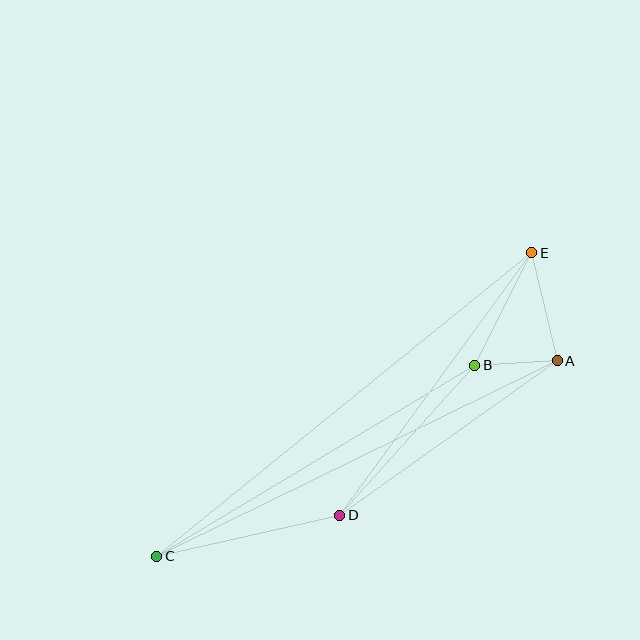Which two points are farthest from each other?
Points C and E are farthest from each other.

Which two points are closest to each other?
Points A and B are closest to each other.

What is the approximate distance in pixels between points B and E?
The distance between B and E is approximately 126 pixels.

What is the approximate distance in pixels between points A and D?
The distance between A and D is approximately 266 pixels.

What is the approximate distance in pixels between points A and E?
The distance between A and E is approximately 111 pixels.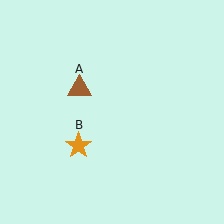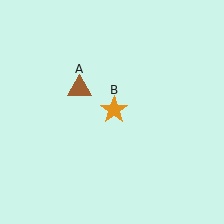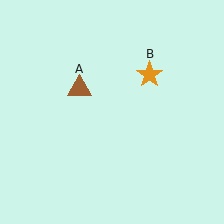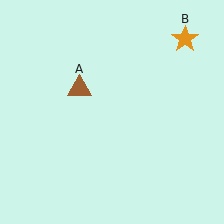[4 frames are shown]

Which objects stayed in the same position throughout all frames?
Brown triangle (object A) remained stationary.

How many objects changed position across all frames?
1 object changed position: orange star (object B).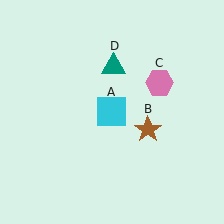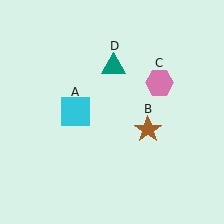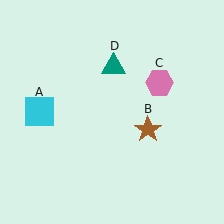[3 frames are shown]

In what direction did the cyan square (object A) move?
The cyan square (object A) moved left.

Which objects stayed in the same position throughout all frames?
Brown star (object B) and pink hexagon (object C) and teal triangle (object D) remained stationary.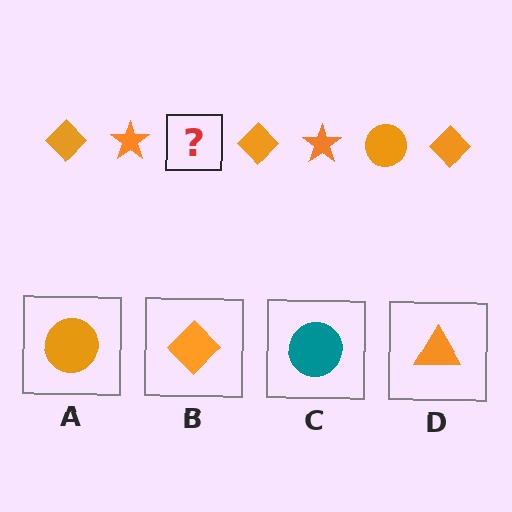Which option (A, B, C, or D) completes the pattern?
A.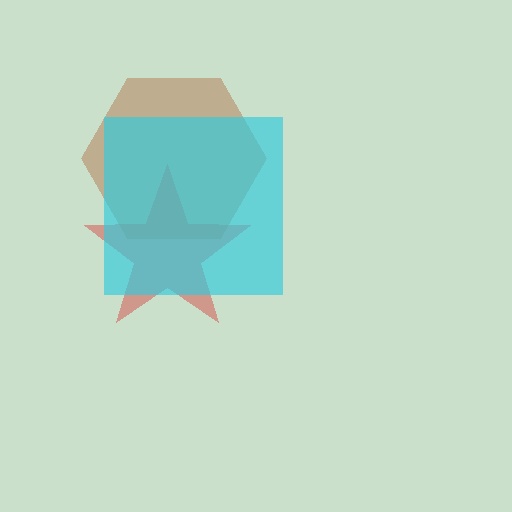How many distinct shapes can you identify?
There are 3 distinct shapes: a red star, a brown hexagon, a cyan square.